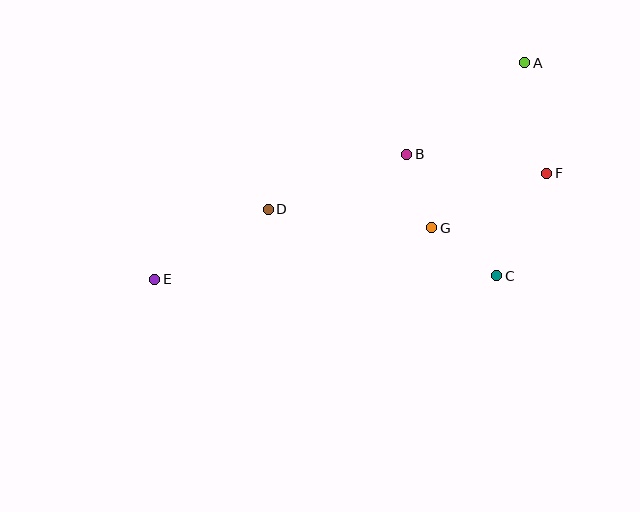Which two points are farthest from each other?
Points A and E are farthest from each other.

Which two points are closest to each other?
Points B and G are closest to each other.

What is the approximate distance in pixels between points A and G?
The distance between A and G is approximately 189 pixels.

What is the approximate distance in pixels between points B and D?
The distance between B and D is approximately 149 pixels.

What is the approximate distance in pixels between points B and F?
The distance between B and F is approximately 142 pixels.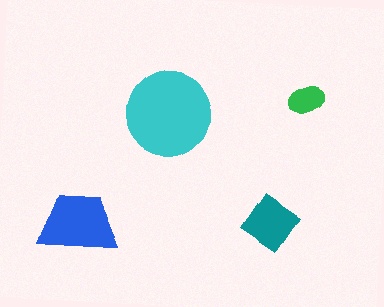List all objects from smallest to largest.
The green ellipse, the teal diamond, the blue trapezoid, the cyan circle.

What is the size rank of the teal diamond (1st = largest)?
3rd.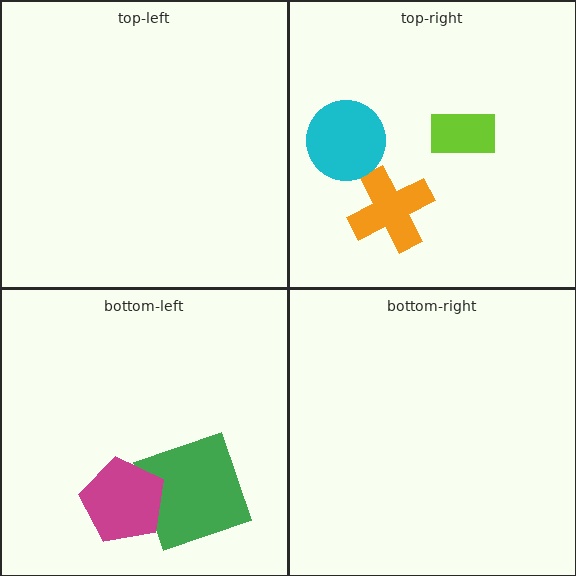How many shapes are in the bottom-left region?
3.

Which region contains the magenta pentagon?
The bottom-left region.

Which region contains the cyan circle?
The top-right region.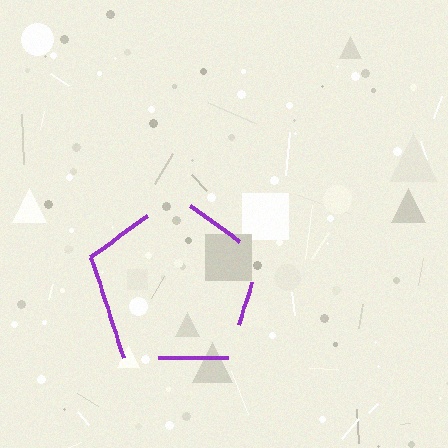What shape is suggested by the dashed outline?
The dashed outline suggests a pentagon.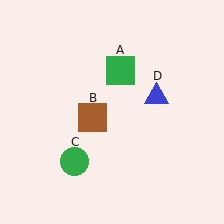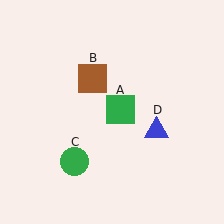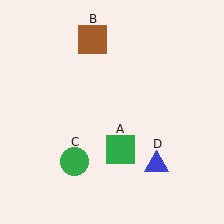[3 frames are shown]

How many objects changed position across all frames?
3 objects changed position: green square (object A), brown square (object B), blue triangle (object D).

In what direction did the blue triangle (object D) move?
The blue triangle (object D) moved down.